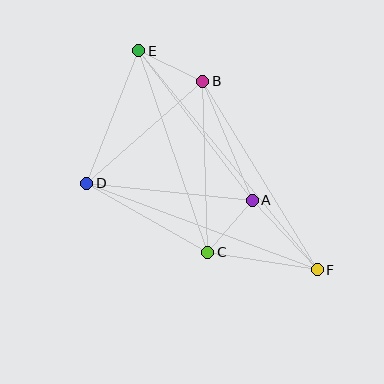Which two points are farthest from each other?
Points E and F are farthest from each other.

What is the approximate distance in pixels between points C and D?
The distance between C and D is approximately 140 pixels.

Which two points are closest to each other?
Points A and C are closest to each other.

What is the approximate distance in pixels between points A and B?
The distance between A and B is approximately 129 pixels.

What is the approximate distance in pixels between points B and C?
The distance between B and C is approximately 171 pixels.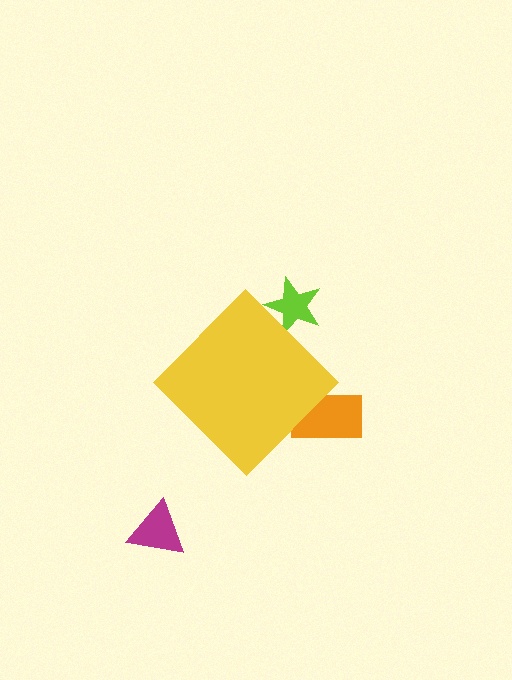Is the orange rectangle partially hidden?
Yes, the orange rectangle is partially hidden behind the yellow diamond.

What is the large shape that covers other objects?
A yellow diamond.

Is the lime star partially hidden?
Yes, the lime star is partially hidden behind the yellow diamond.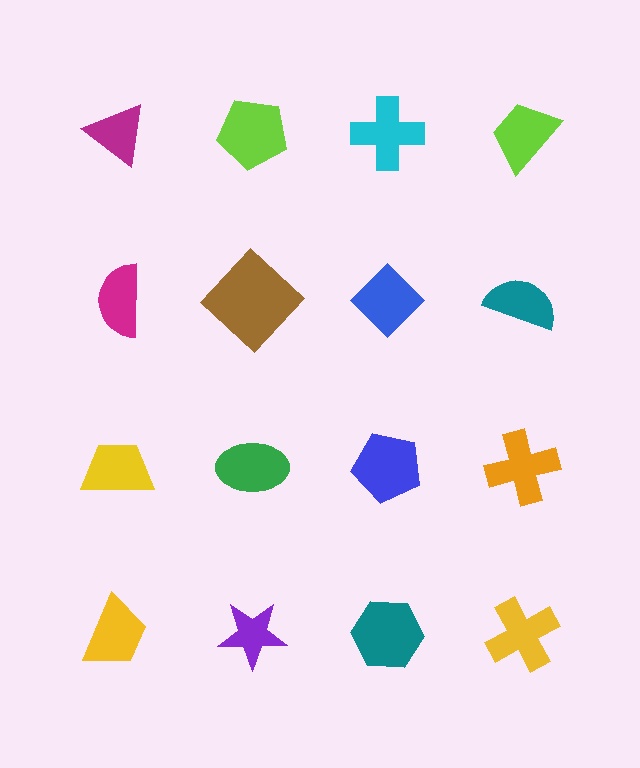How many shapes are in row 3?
4 shapes.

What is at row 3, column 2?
A green ellipse.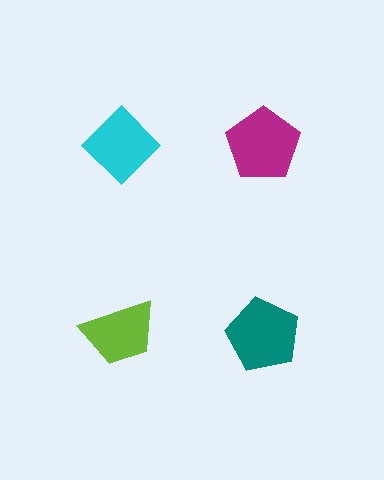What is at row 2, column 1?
A lime trapezoid.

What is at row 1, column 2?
A magenta pentagon.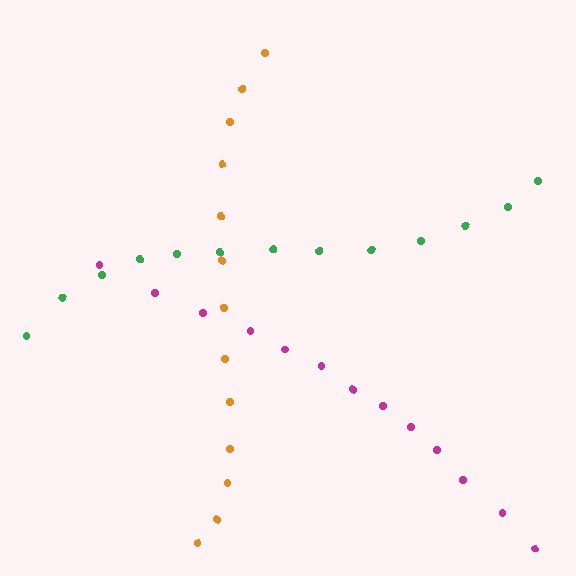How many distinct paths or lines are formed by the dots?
There are 3 distinct paths.